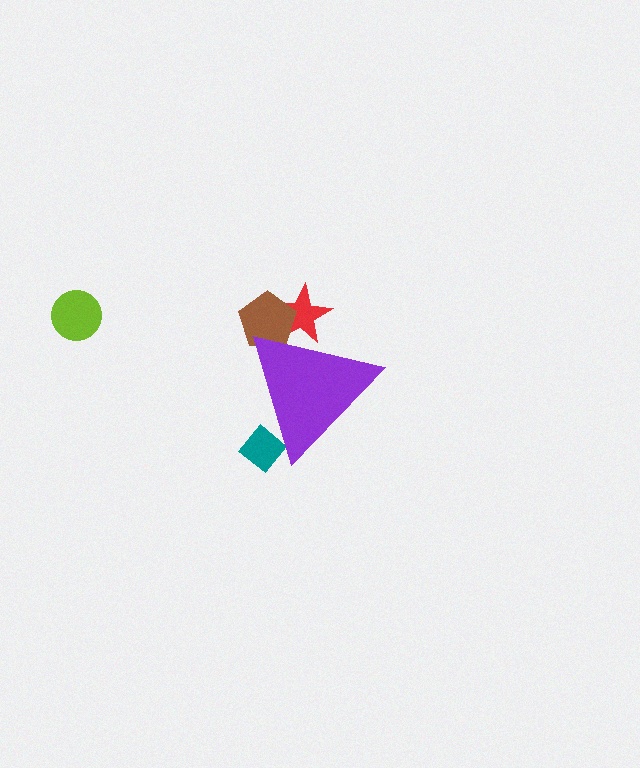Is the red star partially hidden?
Yes, the red star is partially hidden behind the purple triangle.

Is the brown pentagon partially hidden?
Yes, the brown pentagon is partially hidden behind the purple triangle.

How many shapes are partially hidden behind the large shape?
3 shapes are partially hidden.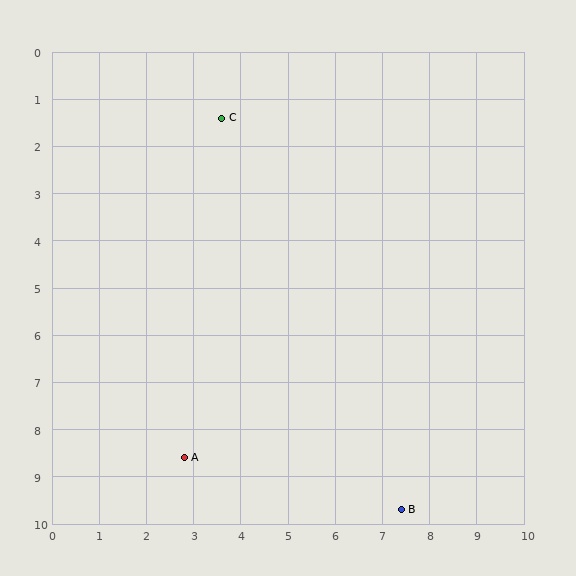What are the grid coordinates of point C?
Point C is at approximately (3.6, 1.4).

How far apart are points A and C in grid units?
Points A and C are about 7.2 grid units apart.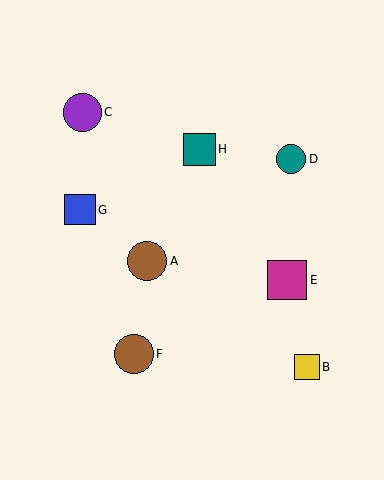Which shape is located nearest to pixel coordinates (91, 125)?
The purple circle (labeled C) at (82, 112) is nearest to that location.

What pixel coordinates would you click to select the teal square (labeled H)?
Click at (199, 149) to select the teal square H.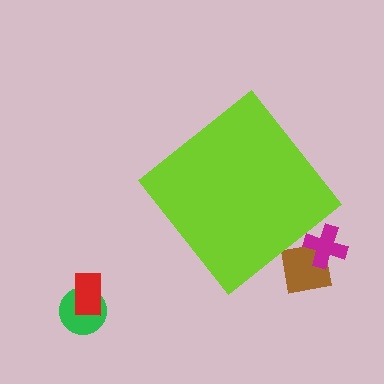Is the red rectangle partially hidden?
No, the red rectangle is fully visible.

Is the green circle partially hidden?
No, the green circle is fully visible.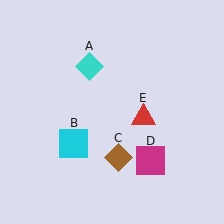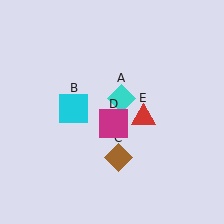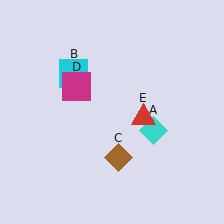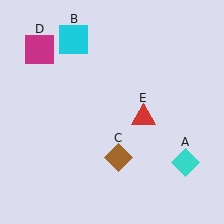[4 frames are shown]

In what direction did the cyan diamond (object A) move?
The cyan diamond (object A) moved down and to the right.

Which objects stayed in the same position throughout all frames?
Brown diamond (object C) and red triangle (object E) remained stationary.